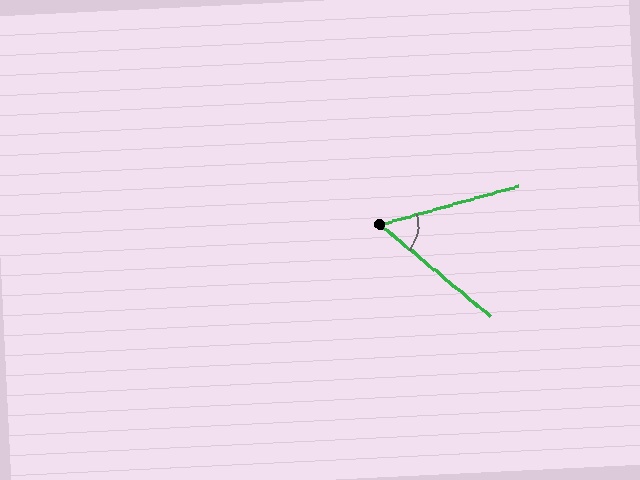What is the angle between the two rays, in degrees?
Approximately 55 degrees.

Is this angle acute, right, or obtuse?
It is acute.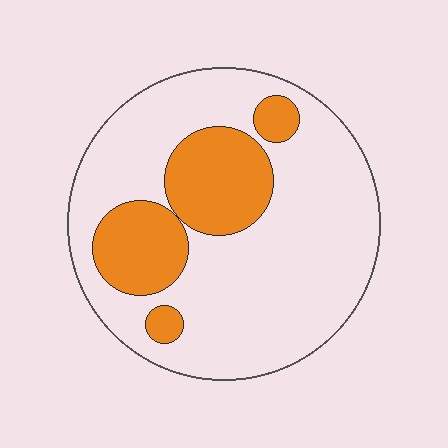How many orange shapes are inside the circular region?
4.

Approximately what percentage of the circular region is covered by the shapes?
Approximately 25%.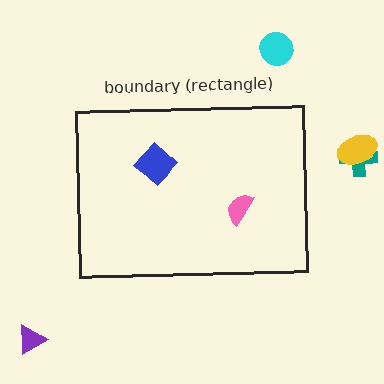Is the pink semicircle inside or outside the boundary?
Inside.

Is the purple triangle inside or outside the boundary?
Outside.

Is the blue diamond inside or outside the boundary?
Inside.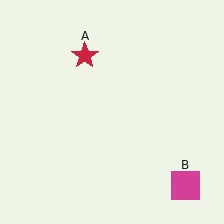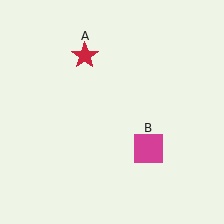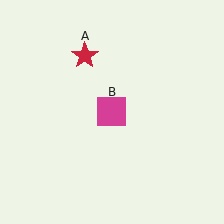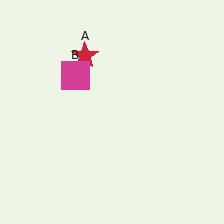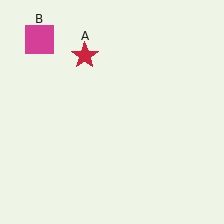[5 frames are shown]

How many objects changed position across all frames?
1 object changed position: magenta square (object B).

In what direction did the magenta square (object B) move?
The magenta square (object B) moved up and to the left.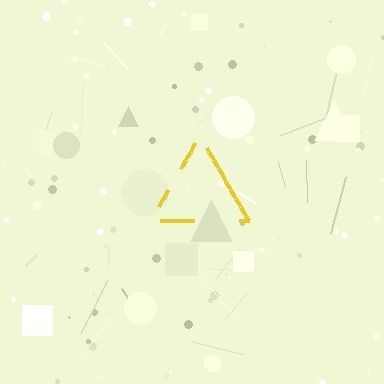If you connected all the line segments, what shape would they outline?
They would outline a triangle.